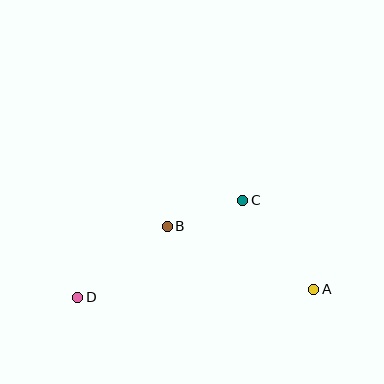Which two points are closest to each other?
Points B and C are closest to each other.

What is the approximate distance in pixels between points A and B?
The distance between A and B is approximately 159 pixels.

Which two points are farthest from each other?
Points A and D are farthest from each other.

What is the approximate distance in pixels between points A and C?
The distance between A and C is approximately 114 pixels.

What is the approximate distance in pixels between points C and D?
The distance between C and D is approximately 191 pixels.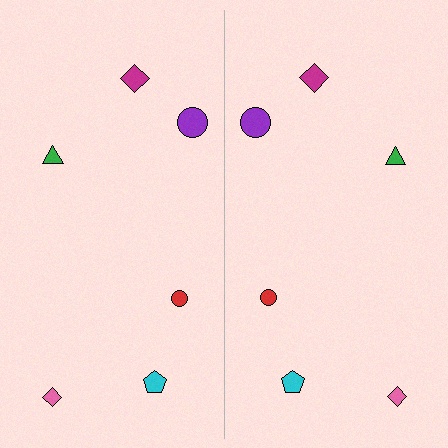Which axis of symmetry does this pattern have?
The pattern has a vertical axis of symmetry running through the center of the image.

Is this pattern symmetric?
Yes, this pattern has bilateral (reflection) symmetry.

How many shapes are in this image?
There are 12 shapes in this image.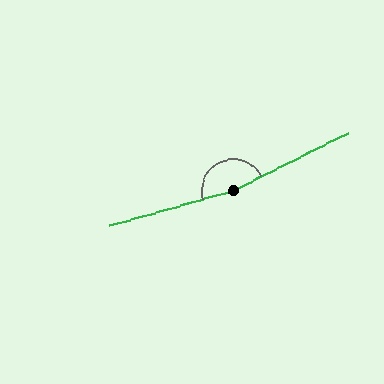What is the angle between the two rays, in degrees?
Approximately 169 degrees.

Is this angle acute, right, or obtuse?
It is obtuse.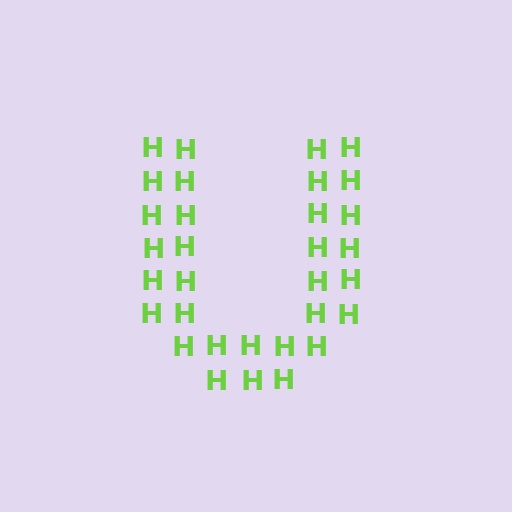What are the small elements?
The small elements are letter H's.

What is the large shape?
The large shape is the letter U.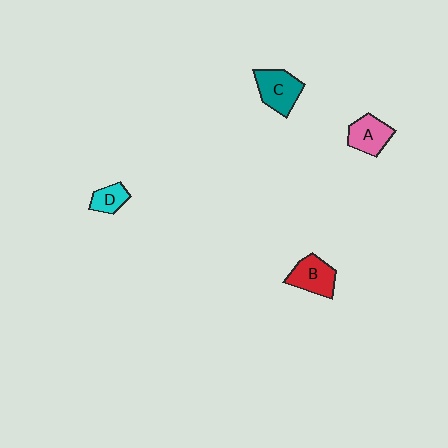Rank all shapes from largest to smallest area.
From largest to smallest: C (teal), B (red), A (pink), D (cyan).